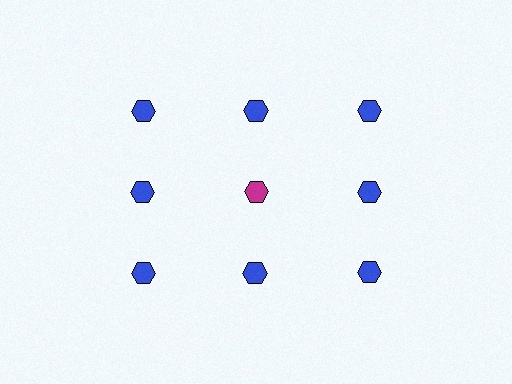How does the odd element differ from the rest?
It has a different color: magenta instead of blue.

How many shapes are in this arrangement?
There are 9 shapes arranged in a grid pattern.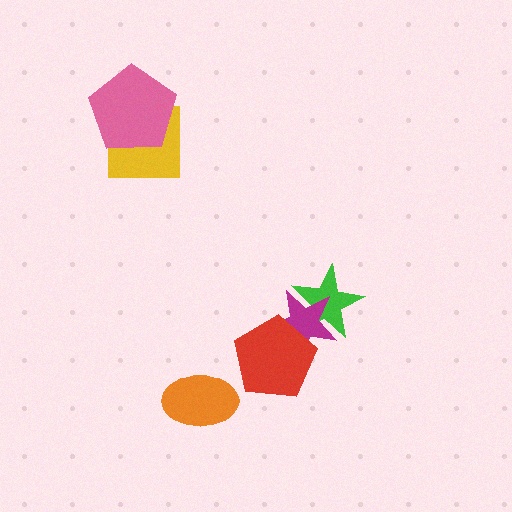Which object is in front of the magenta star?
The red pentagon is in front of the magenta star.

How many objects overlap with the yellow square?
1 object overlaps with the yellow square.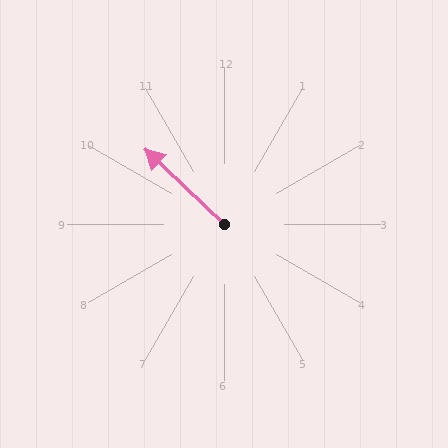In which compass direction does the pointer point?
Northwest.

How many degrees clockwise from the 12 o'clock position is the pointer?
Approximately 313 degrees.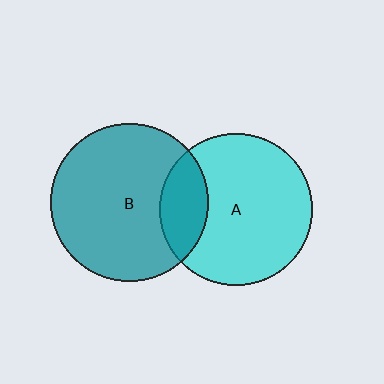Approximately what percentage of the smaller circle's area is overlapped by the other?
Approximately 20%.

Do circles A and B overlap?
Yes.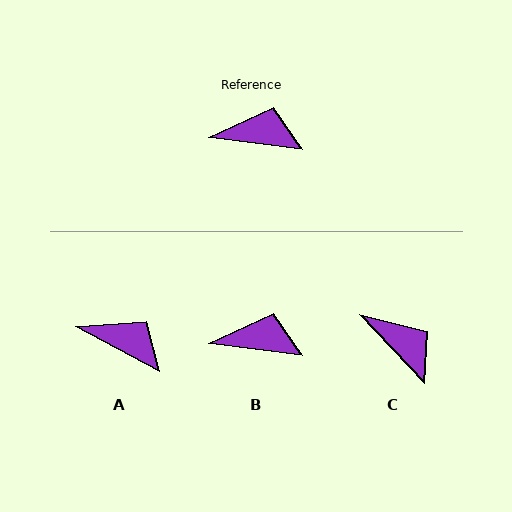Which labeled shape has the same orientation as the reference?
B.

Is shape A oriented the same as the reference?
No, it is off by about 21 degrees.